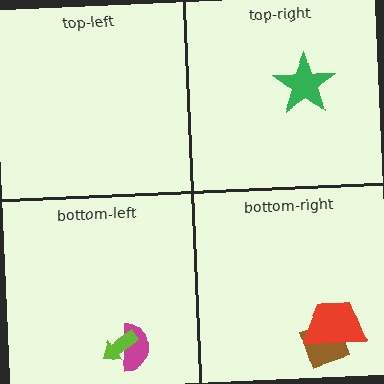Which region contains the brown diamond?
The bottom-right region.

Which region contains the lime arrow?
The bottom-left region.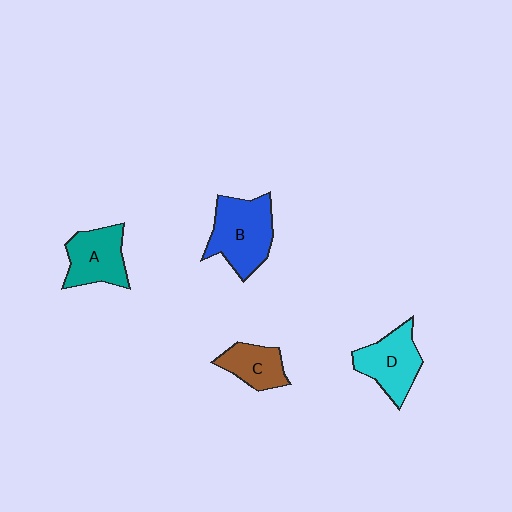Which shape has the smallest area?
Shape C (brown).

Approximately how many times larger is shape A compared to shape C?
Approximately 1.4 times.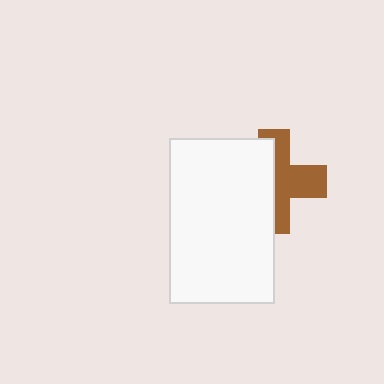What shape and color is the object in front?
The object in front is a white rectangle.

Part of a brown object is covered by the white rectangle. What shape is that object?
It is a cross.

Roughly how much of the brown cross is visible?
About half of it is visible (roughly 49%).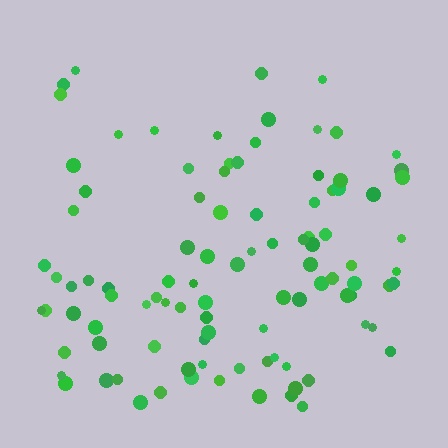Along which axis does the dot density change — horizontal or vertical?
Vertical.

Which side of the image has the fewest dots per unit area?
The top.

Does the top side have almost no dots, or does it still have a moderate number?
Still a moderate number, just noticeably fewer than the bottom.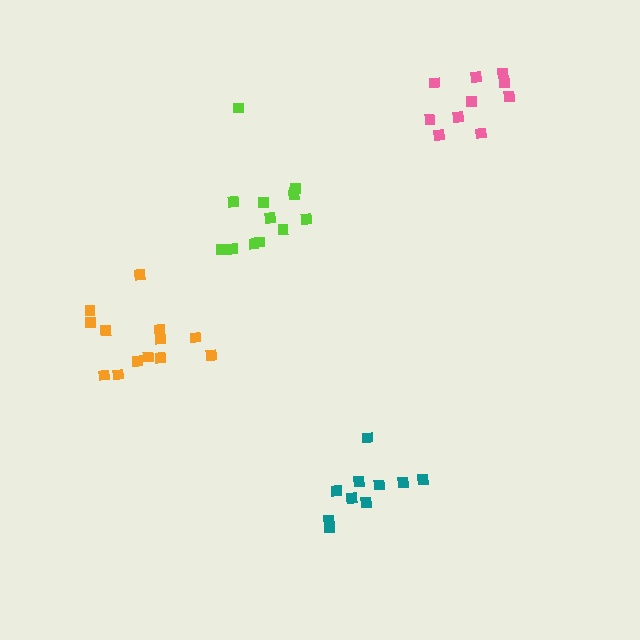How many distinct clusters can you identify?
There are 4 distinct clusters.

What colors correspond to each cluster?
The clusters are colored: pink, orange, teal, lime.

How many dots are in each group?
Group 1: 10 dots, Group 2: 13 dots, Group 3: 10 dots, Group 4: 13 dots (46 total).